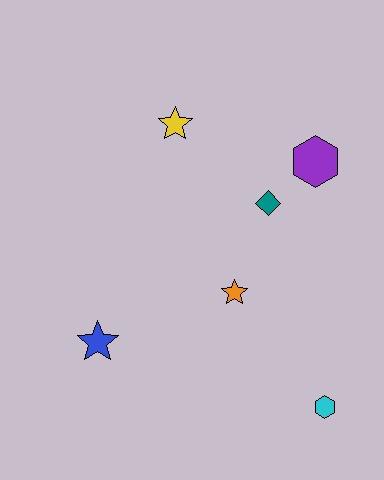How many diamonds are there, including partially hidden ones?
There is 1 diamond.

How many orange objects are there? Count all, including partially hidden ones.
There is 1 orange object.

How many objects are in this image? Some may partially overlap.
There are 6 objects.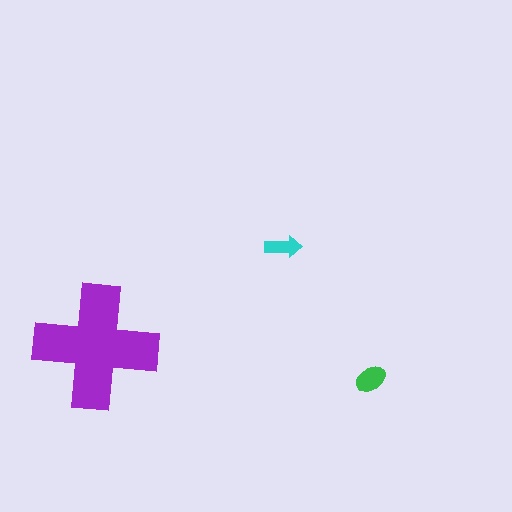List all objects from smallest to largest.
The cyan arrow, the green ellipse, the purple cross.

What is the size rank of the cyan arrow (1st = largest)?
3rd.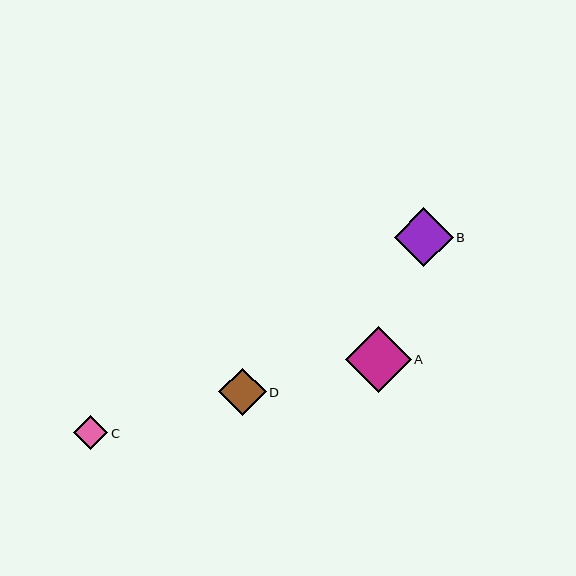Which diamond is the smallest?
Diamond C is the smallest with a size of approximately 35 pixels.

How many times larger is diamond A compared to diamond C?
Diamond A is approximately 1.9 times the size of diamond C.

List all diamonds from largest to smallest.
From largest to smallest: A, B, D, C.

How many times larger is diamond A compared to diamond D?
Diamond A is approximately 1.4 times the size of diamond D.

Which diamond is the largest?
Diamond A is the largest with a size of approximately 66 pixels.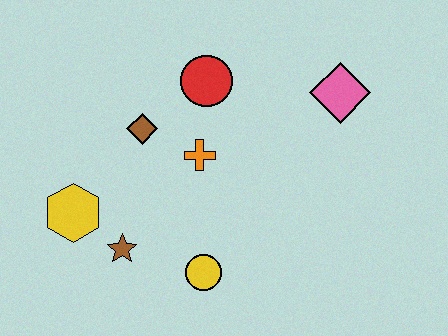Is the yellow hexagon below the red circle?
Yes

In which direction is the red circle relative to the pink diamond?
The red circle is to the left of the pink diamond.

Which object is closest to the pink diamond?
The red circle is closest to the pink diamond.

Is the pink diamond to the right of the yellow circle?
Yes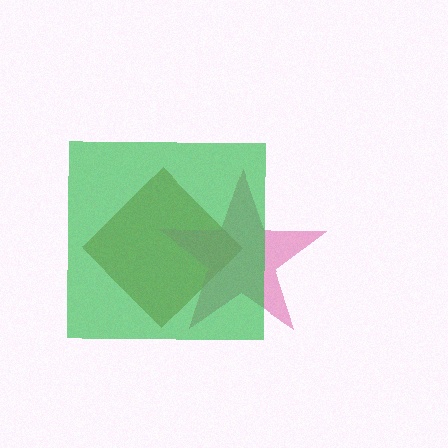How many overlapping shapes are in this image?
There are 3 overlapping shapes in the image.